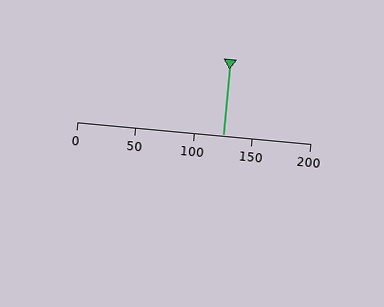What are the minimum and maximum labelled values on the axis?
The axis runs from 0 to 200.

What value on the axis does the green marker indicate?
The marker indicates approximately 125.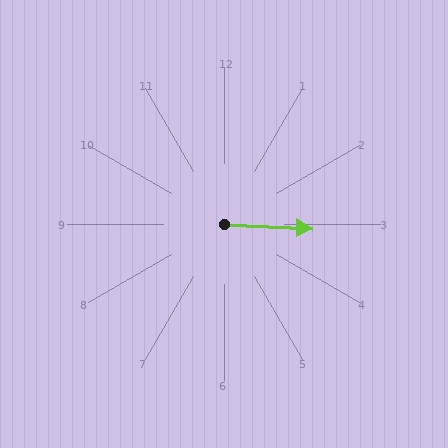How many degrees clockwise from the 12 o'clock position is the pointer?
Approximately 93 degrees.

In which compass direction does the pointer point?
East.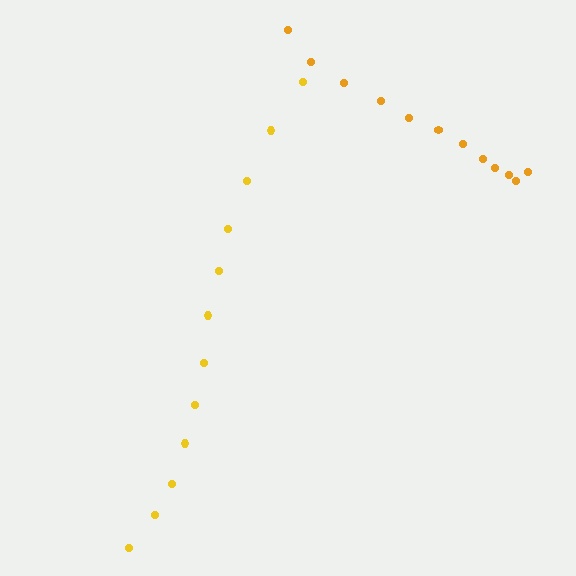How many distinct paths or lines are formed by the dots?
There are 2 distinct paths.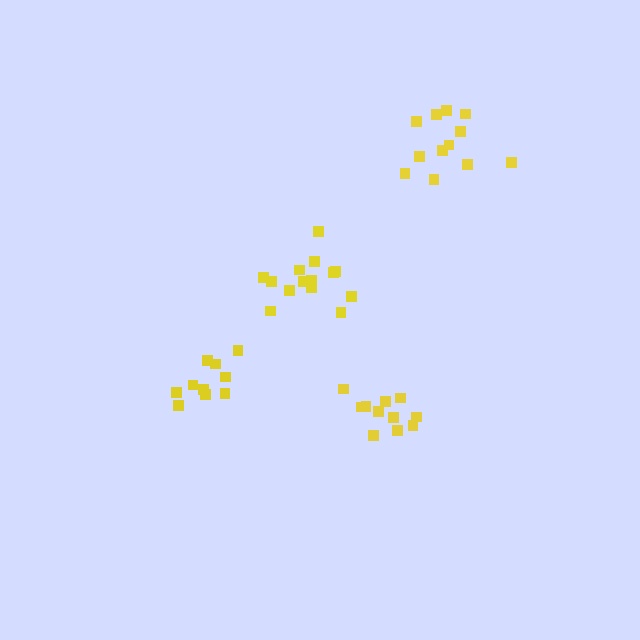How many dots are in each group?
Group 1: 10 dots, Group 2: 12 dots, Group 3: 14 dots, Group 4: 11 dots (47 total).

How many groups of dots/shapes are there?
There are 4 groups.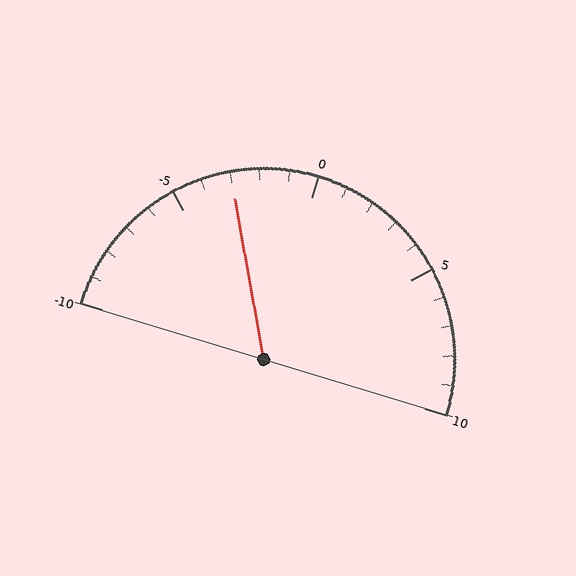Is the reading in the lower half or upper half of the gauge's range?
The reading is in the lower half of the range (-10 to 10).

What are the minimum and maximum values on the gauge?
The gauge ranges from -10 to 10.